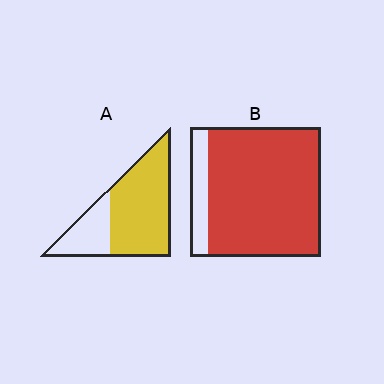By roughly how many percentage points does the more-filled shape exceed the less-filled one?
By roughly 15 percentage points (B over A).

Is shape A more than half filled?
Yes.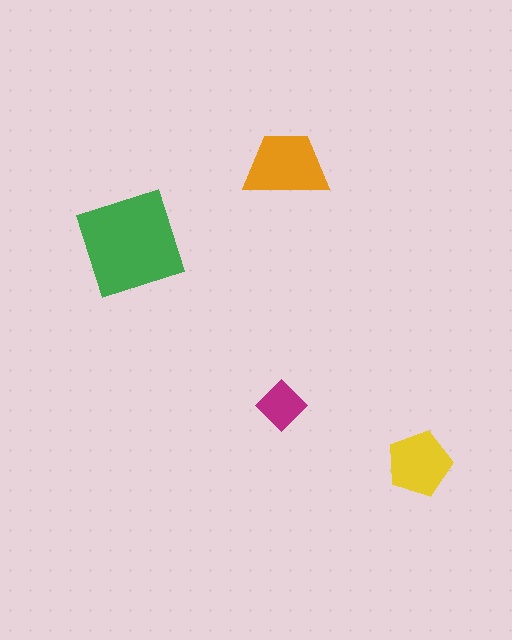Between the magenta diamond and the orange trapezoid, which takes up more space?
The orange trapezoid.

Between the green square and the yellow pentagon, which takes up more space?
The green square.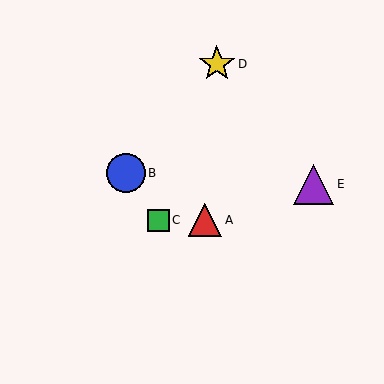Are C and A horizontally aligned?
Yes, both are at y≈220.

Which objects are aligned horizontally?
Objects A, C are aligned horizontally.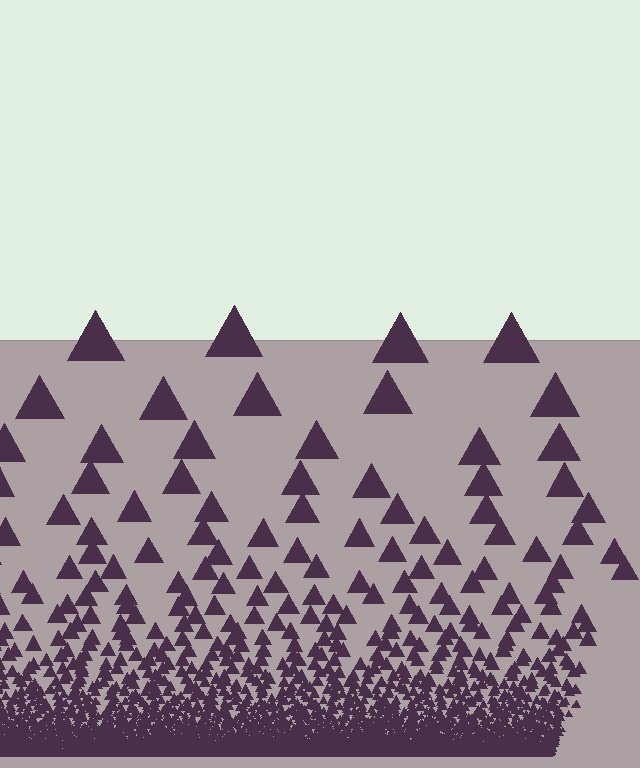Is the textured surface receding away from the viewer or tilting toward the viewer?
The surface appears to tilt toward the viewer. Texture elements get larger and sparser toward the top.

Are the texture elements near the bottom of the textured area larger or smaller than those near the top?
Smaller. The gradient is inverted — elements near the bottom are smaller and denser.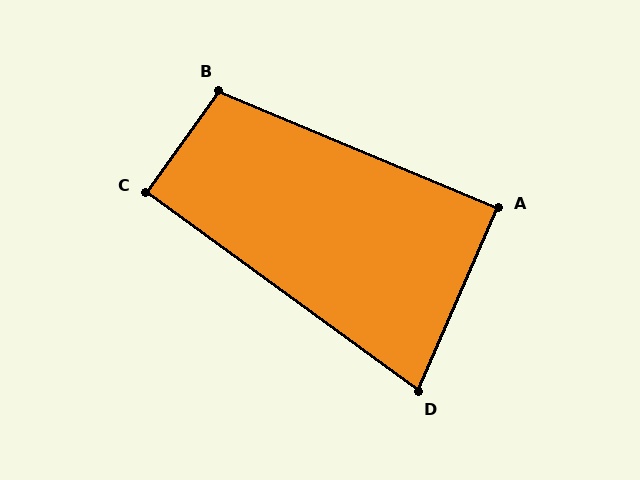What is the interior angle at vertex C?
Approximately 91 degrees (approximately right).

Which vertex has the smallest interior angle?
D, at approximately 77 degrees.